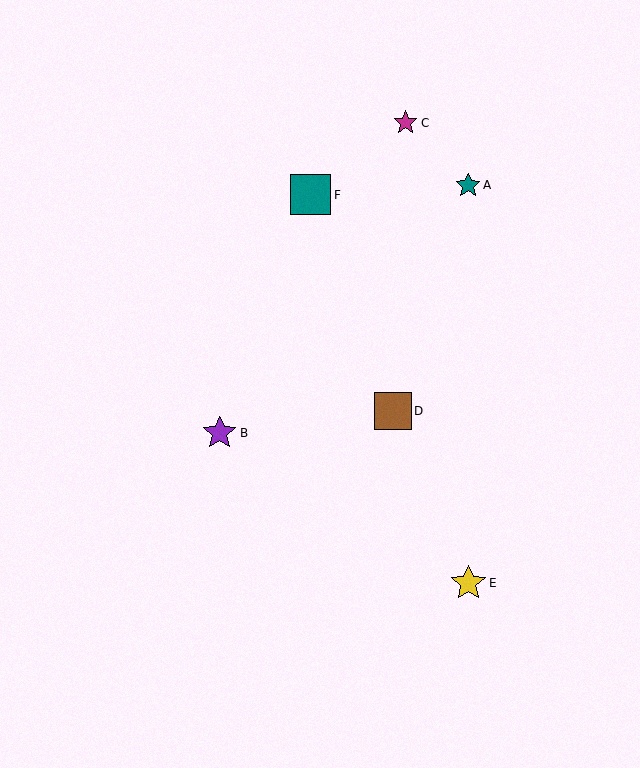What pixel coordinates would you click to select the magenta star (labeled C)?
Click at (406, 123) to select the magenta star C.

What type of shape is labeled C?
Shape C is a magenta star.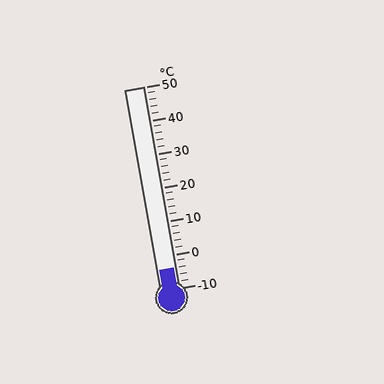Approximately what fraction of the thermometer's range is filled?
The thermometer is filled to approximately 10% of its range.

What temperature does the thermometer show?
The thermometer shows approximately -4°C.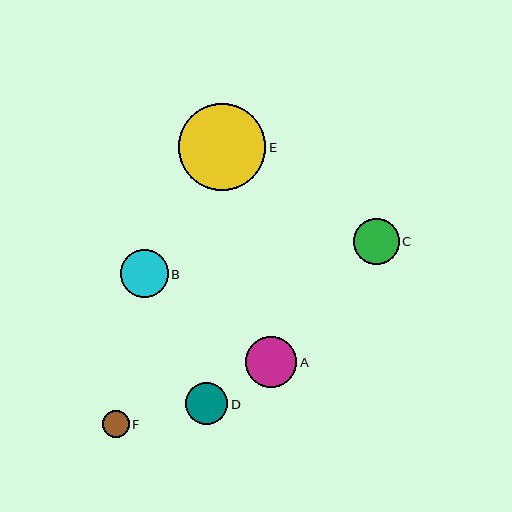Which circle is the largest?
Circle E is the largest with a size of approximately 87 pixels.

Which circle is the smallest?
Circle F is the smallest with a size of approximately 26 pixels.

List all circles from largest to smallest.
From largest to smallest: E, A, B, C, D, F.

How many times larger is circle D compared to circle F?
Circle D is approximately 1.6 times the size of circle F.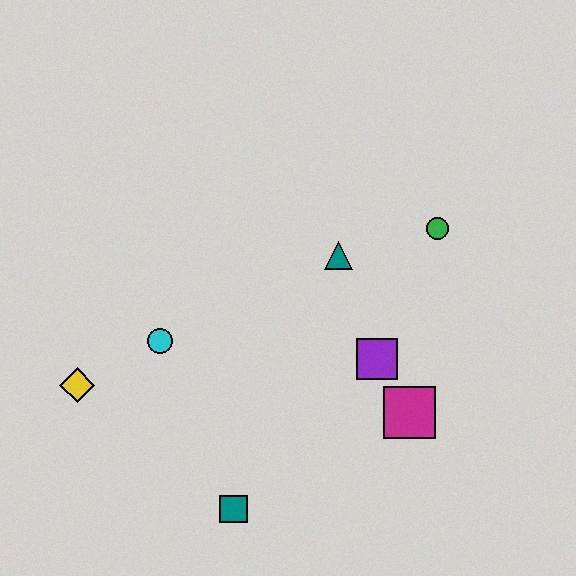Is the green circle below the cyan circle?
No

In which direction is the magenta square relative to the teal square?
The magenta square is to the right of the teal square.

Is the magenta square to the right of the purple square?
Yes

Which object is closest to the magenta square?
The purple square is closest to the magenta square.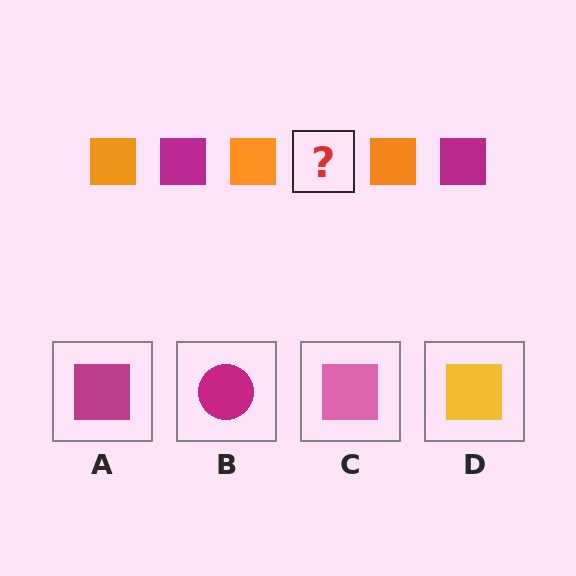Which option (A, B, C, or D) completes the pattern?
A.